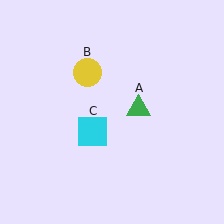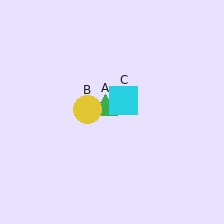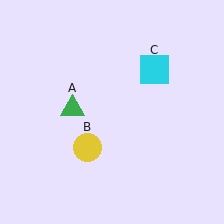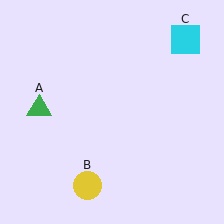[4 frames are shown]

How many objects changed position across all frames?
3 objects changed position: green triangle (object A), yellow circle (object B), cyan square (object C).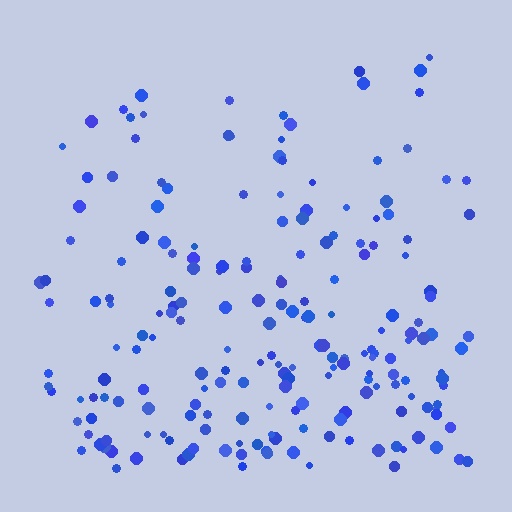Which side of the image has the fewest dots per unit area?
The top.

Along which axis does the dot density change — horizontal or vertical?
Vertical.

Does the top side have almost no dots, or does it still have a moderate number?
Still a moderate number, just noticeably fewer than the bottom.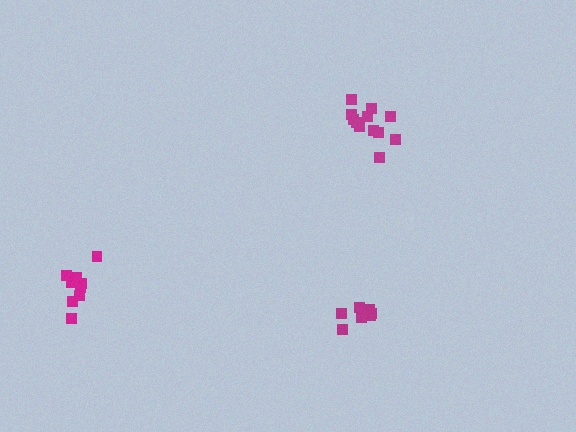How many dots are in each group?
Group 1: 12 dots, Group 2: 9 dots, Group 3: 8 dots (29 total).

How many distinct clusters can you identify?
There are 3 distinct clusters.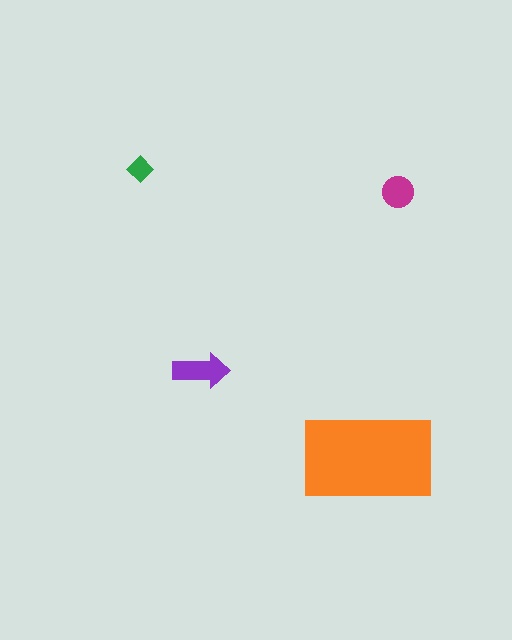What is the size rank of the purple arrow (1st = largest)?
2nd.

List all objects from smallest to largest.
The green diamond, the magenta circle, the purple arrow, the orange rectangle.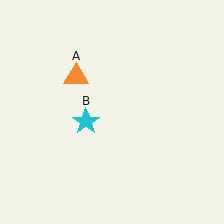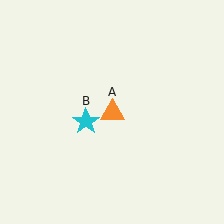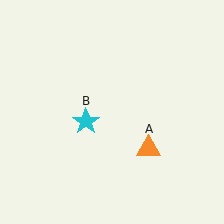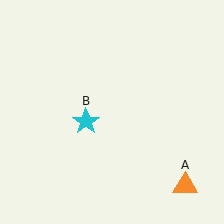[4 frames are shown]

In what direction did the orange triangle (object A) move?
The orange triangle (object A) moved down and to the right.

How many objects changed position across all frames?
1 object changed position: orange triangle (object A).